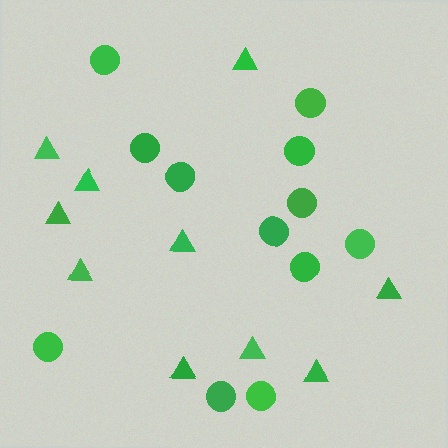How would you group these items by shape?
There are 2 groups: one group of circles (12) and one group of triangles (10).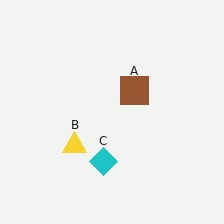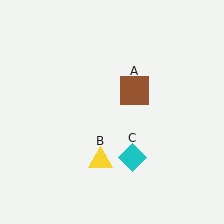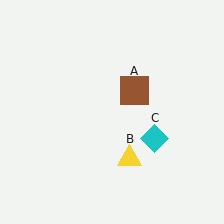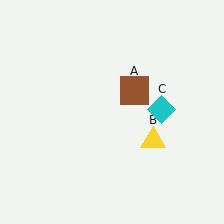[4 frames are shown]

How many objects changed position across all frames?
2 objects changed position: yellow triangle (object B), cyan diamond (object C).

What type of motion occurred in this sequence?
The yellow triangle (object B), cyan diamond (object C) rotated counterclockwise around the center of the scene.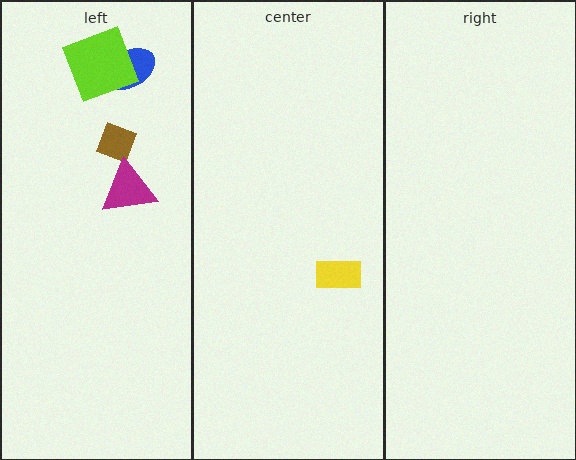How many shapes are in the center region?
1.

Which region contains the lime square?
The left region.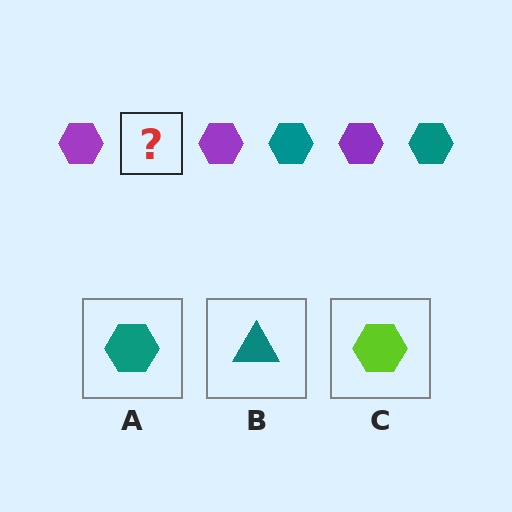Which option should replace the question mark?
Option A.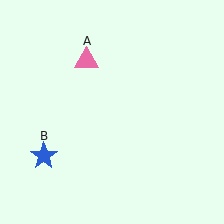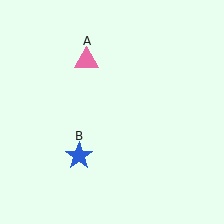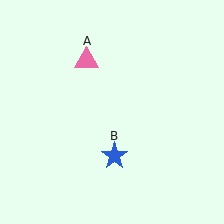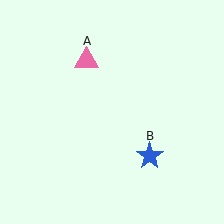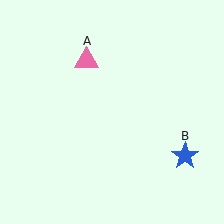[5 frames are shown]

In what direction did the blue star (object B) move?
The blue star (object B) moved right.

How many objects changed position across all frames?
1 object changed position: blue star (object B).